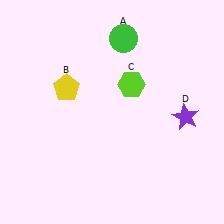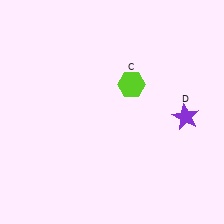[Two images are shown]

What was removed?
The yellow pentagon (B), the green circle (A) were removed in Image 2.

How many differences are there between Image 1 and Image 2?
There are 2 differences between the two images.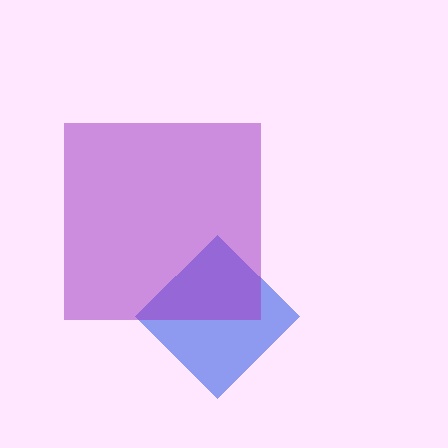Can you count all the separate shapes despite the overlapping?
Yes, there are 2 separate shapes.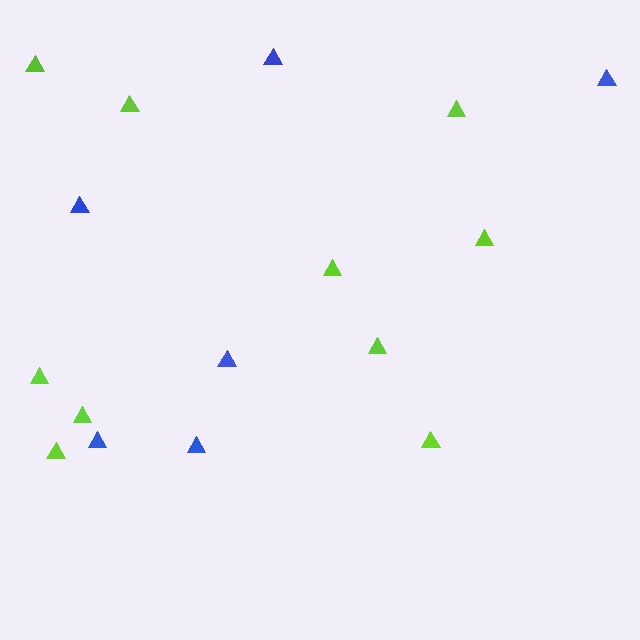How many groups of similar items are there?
There are 2 groups: one group of blue triangles (6) and one group of lime triangles (10).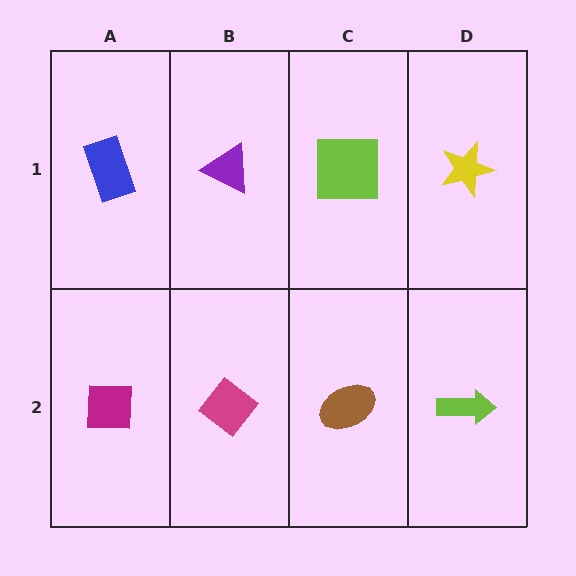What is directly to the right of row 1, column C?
A yellow star.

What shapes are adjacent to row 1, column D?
A lime arrow (row 2, column D), a lime square (row 1, column C).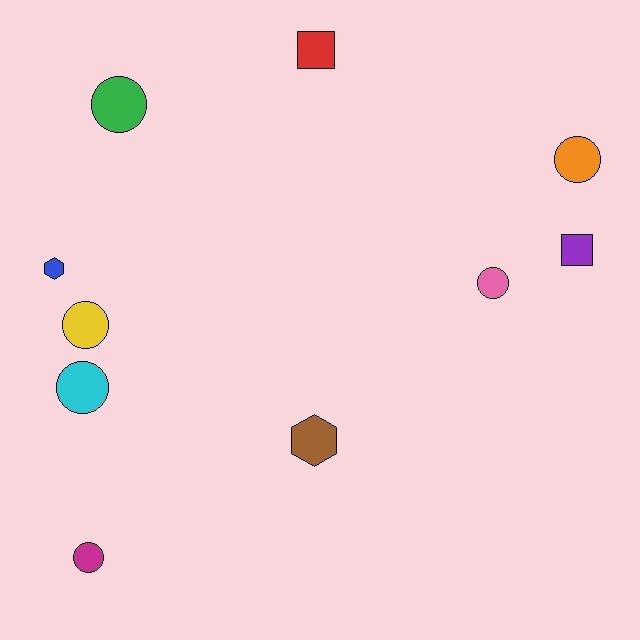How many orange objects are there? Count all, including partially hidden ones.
There is 1 orange object.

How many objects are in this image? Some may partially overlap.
There are 10 objects.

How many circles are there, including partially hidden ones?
There are 6 circles.